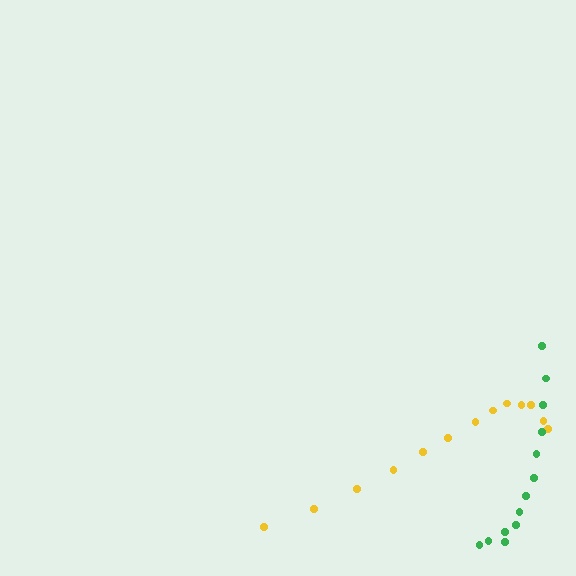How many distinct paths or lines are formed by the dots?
There are 2 distinct paths.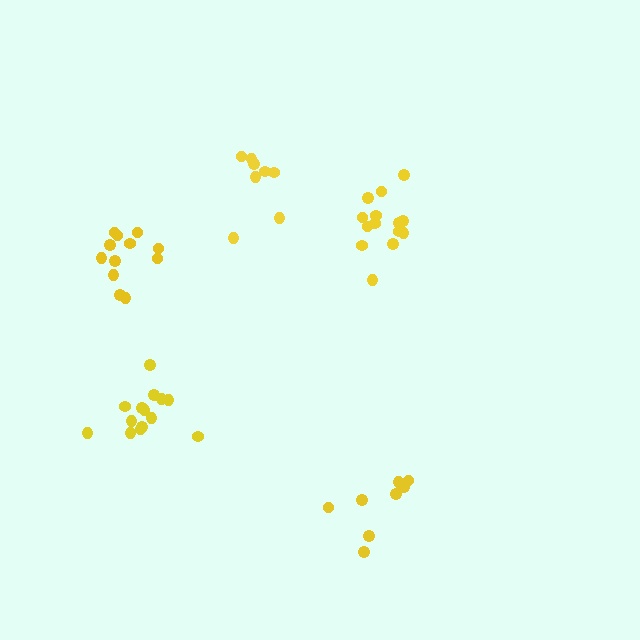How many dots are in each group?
Group 1: 12 dots, Group 2: 8 dots, Group 3: 14 dots, Group 4: 8 dots, Group 5: 14 dots (56 total).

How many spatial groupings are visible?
There are 5 spatial groupings.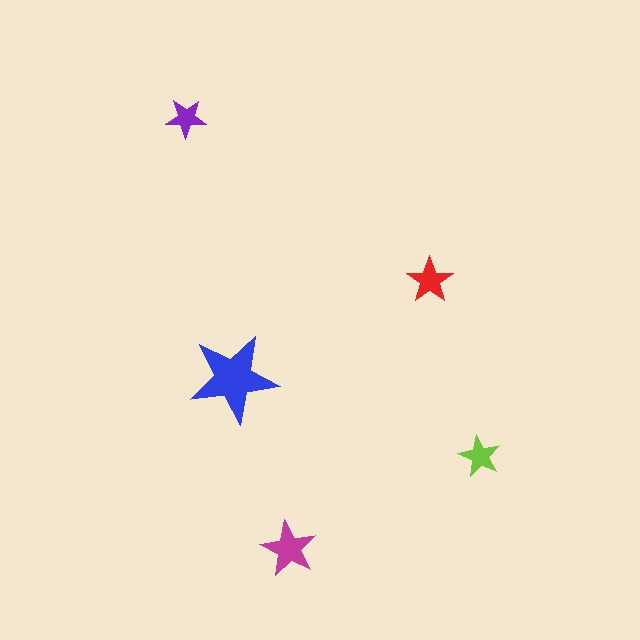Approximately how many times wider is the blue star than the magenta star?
About 1.5 times wider.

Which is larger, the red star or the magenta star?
The magenta one.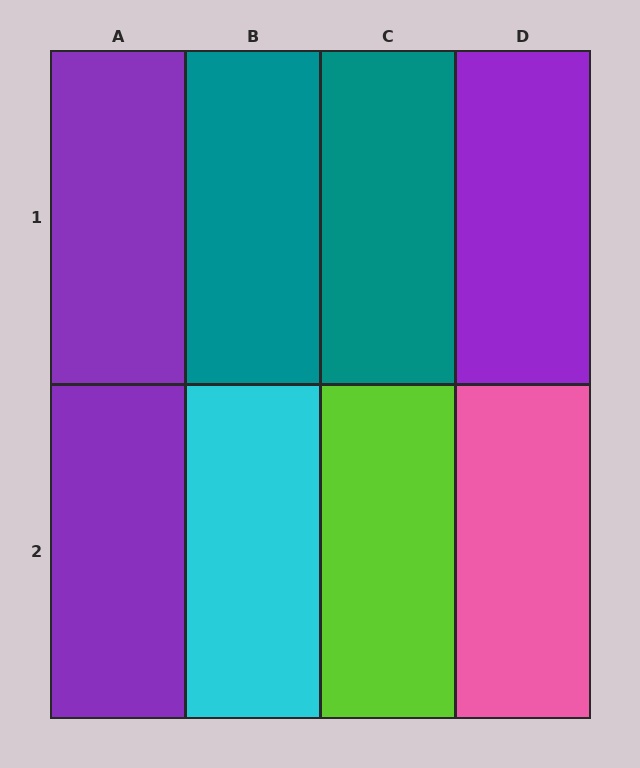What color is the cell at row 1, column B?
Teal.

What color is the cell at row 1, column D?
Purple.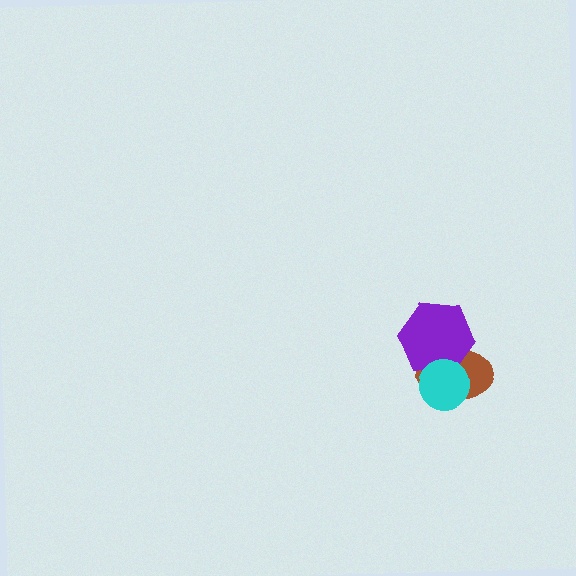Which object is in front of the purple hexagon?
The cyan circle is in front of the purple hexagon.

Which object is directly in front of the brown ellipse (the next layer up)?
The purple hexagon is directly in front of the brown ellipse.